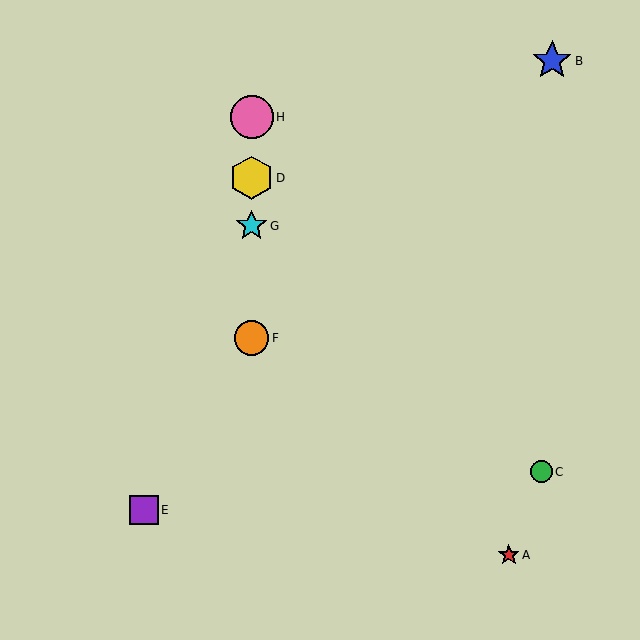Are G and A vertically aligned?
No, G is at x≈252 and A is at x≈509.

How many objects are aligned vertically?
4 objects (D, F, G, H) are aligned vertically.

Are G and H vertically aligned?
Yes, both are at x≈252.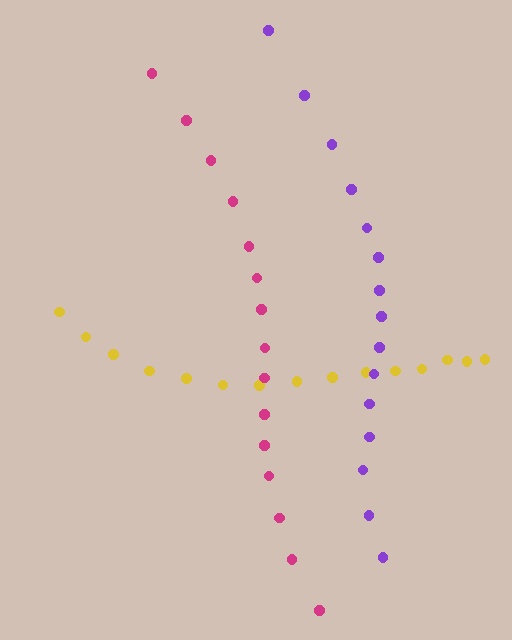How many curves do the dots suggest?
There are 3 distinct paths.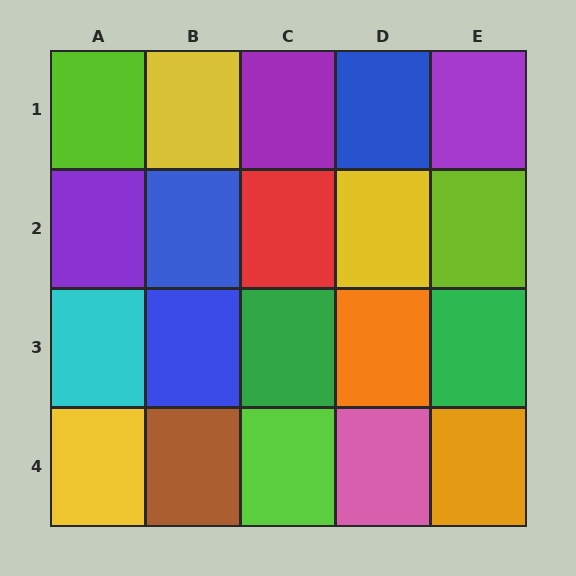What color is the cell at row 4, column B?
Brown.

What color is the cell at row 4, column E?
Orange.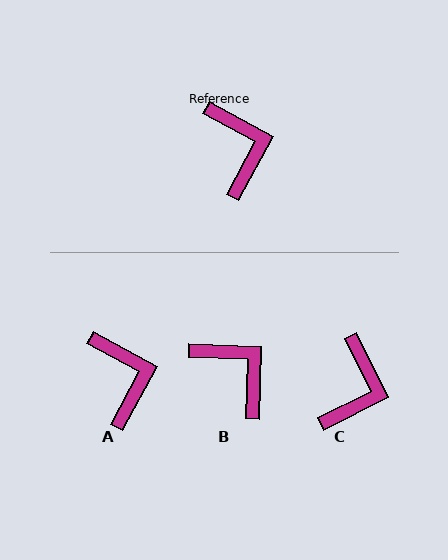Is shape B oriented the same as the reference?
No, it is off by about 26 degrees.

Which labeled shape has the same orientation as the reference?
A.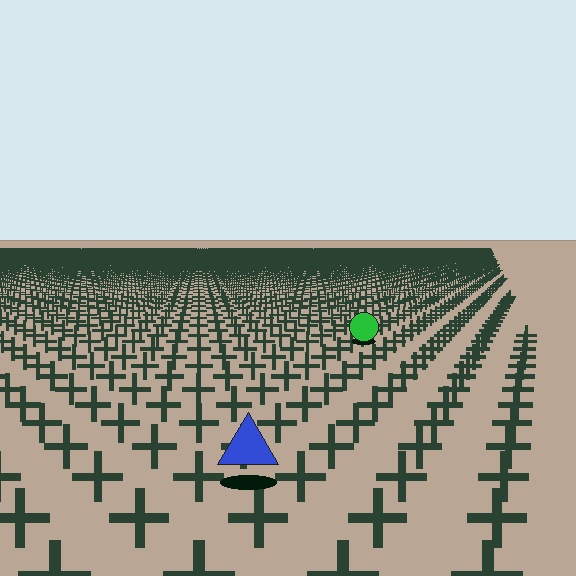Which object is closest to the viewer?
The blue triangle is closest. The texture marks near it are larger and more spread out.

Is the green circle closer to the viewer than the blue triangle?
No. The blue triangle is closer — you can tell from the texture gradient: the ground texture is coarser near it.